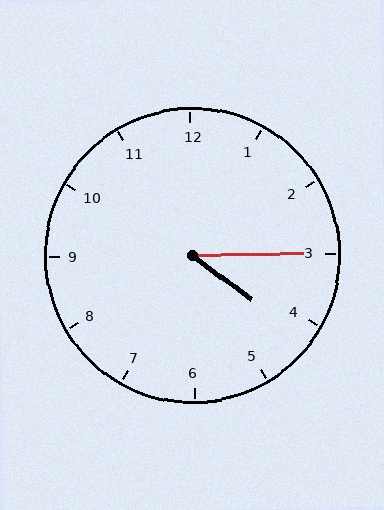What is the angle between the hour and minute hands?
Approximately 38 degrees.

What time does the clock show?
4:15.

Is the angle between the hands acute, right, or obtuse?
It is acute.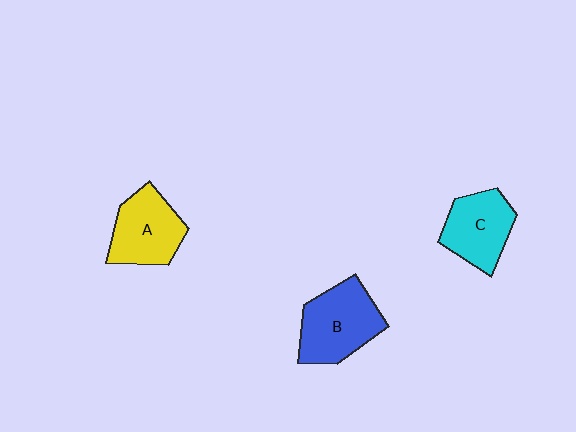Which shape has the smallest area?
Shape C (cyan).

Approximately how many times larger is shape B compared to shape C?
Approximately 1.2 times.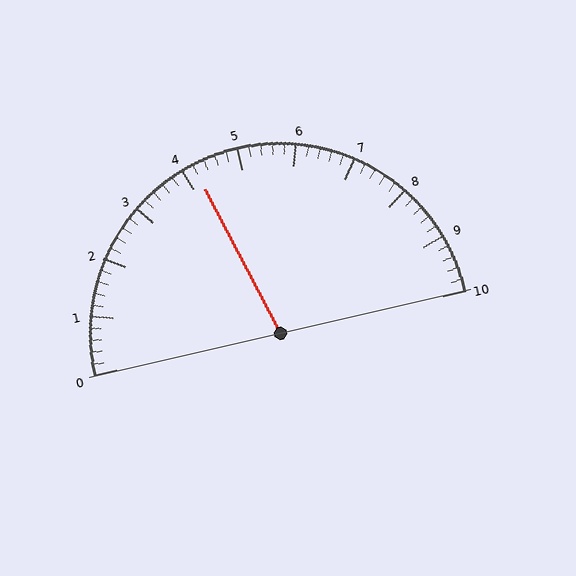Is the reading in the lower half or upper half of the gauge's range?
The reading is in the lower half of the range (0 to 10).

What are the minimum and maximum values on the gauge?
The gauge ranges from 0 to 10.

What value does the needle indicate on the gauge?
The needle indicates approximately 4.2.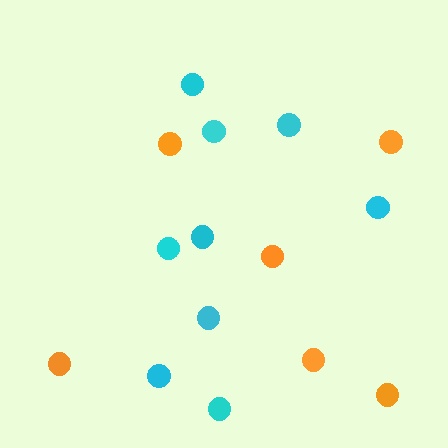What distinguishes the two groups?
There are 2 groups: one group of orange circles (6) and one group of cyan circles (9).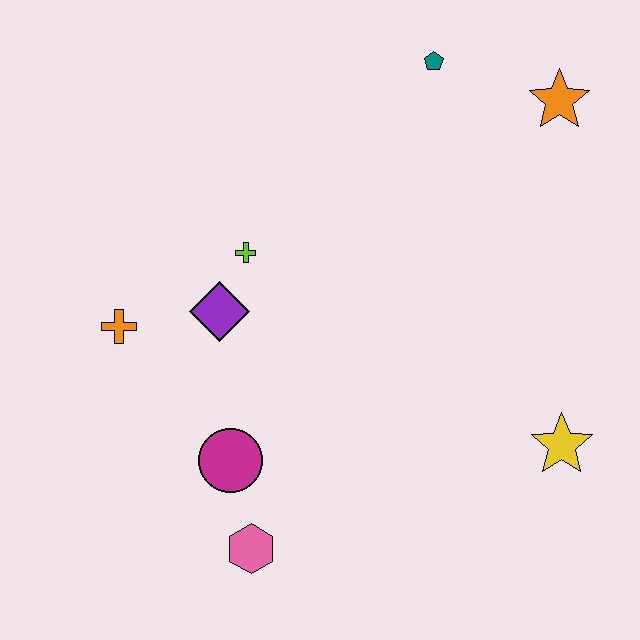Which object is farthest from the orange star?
The pink hexagon is farthest from the orange star.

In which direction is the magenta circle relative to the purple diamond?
The magenta circle is below the purple diamond.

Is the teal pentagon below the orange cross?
No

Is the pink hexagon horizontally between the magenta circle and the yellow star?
Yes